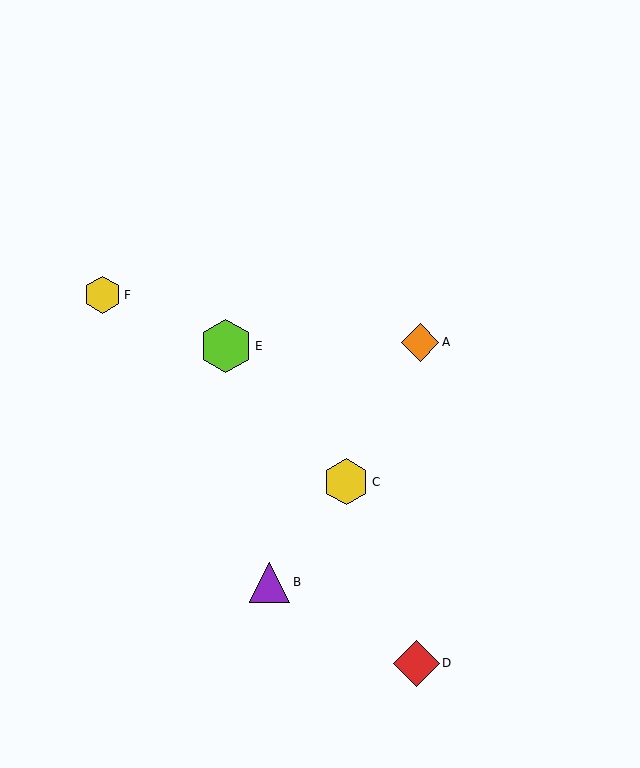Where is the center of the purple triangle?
The center of the purple triangle is at (270, 582).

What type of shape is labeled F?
Shape F is a yellow hexagon.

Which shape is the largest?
The lime hexagon (labeled E) is the largest.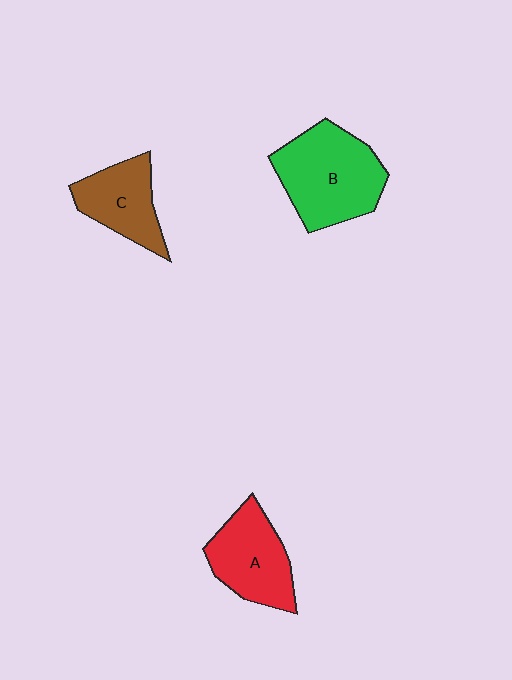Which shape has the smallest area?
Shape C (brown).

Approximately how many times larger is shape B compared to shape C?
Approximately 1.6 times.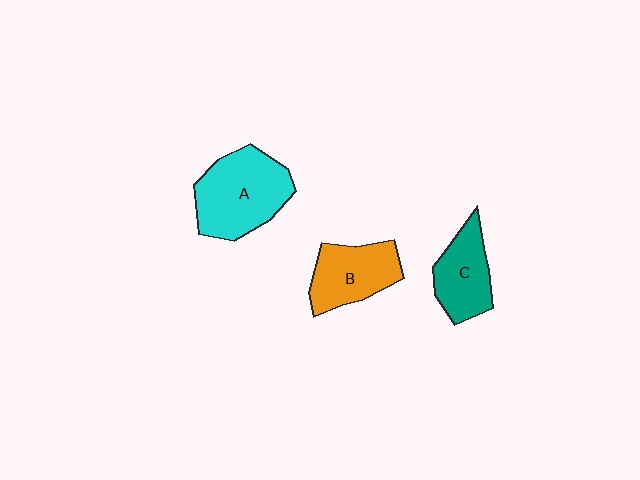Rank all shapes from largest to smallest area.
From largest to smallest: A (cyan), B (orange), C (teal).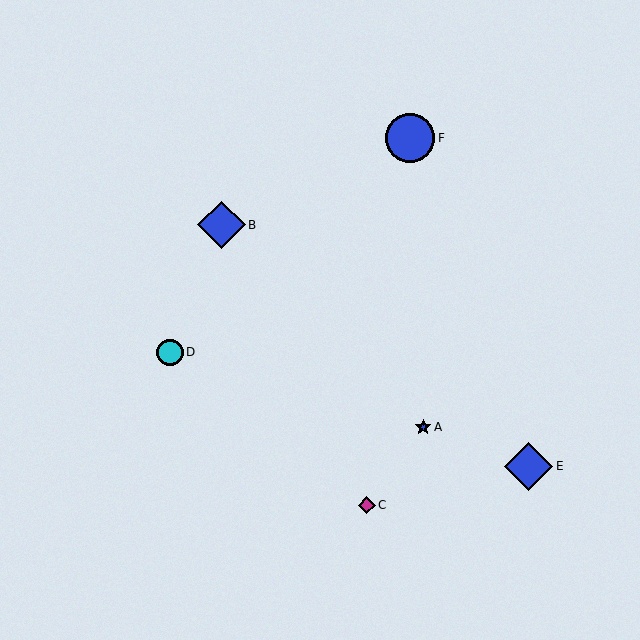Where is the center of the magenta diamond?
The center of the magenta diamond is at (367, 505).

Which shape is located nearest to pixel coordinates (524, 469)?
The blue diamond (labeled E) at (529, 466) is nearest to that location.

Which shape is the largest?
The blue circle (labeled F) is the largest.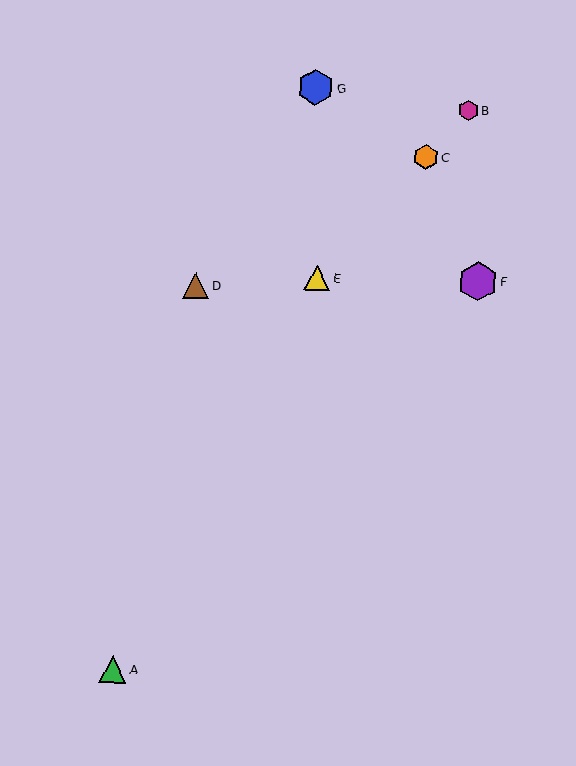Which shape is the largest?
The purple hexagon (labeled F) is the largest.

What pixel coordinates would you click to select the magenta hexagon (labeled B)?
Click at (468, 110) to select the magenta hexagon B.